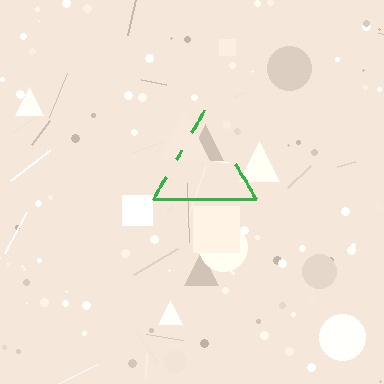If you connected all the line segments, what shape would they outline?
They would outline a triangle.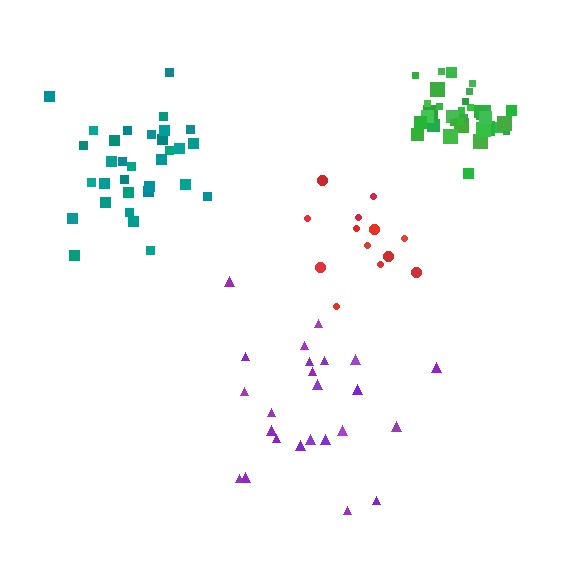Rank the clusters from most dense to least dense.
green, red, teal, purple.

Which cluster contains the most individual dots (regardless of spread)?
Green (34).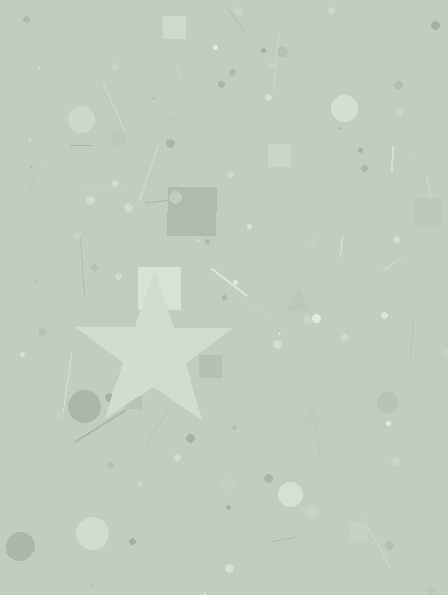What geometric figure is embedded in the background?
A star is embedded in the background.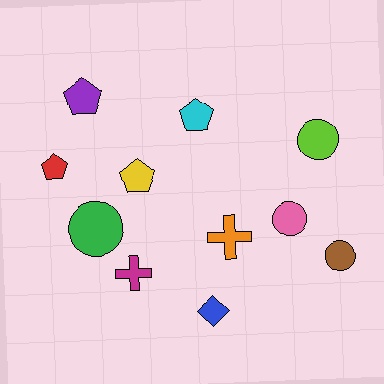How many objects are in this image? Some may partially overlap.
There are 11 objects.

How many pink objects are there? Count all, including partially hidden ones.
There is 1 pink object.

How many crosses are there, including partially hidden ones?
There are 2 crosses.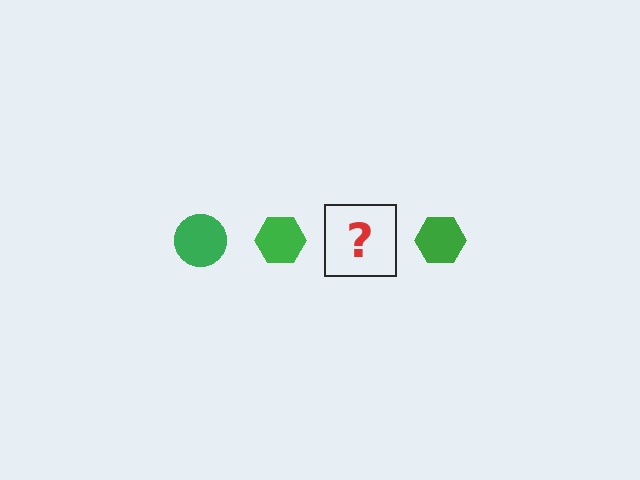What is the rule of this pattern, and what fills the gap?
The rule is that the pattern cycles through circle, hexagon shapes in green. The gap should be filled with a green circle.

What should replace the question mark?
The question mark should be replaced with a green circle.